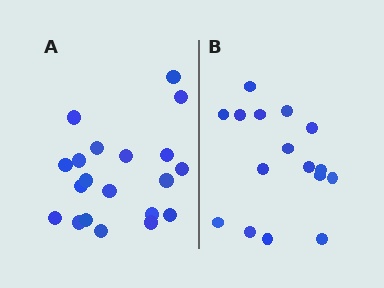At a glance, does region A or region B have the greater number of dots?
Region A (the left region) has more dots.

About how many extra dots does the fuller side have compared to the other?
Region A has about 4 more dots than region B.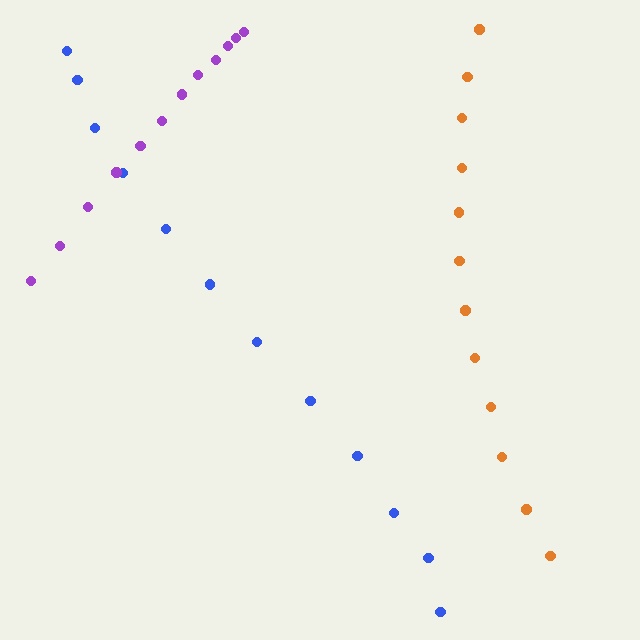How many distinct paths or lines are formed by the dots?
There are 3 distinct paths.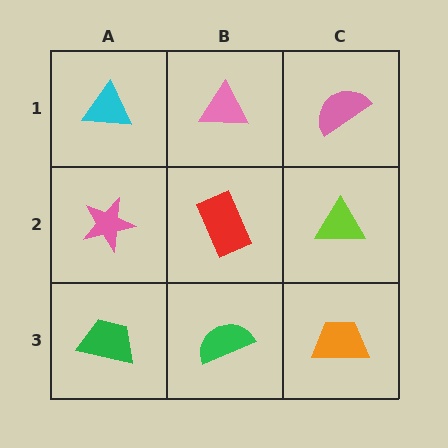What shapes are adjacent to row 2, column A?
A cyan triangle (row 1, column A), a green trapezoid (row 3, column A), a red rectangle (row 2, column B).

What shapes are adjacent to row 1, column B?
A red rectangle (row 2, column B), a cyan triangle (row 1, column A), a pink semicircle (row 1, column C).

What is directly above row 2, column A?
A cyan triangle.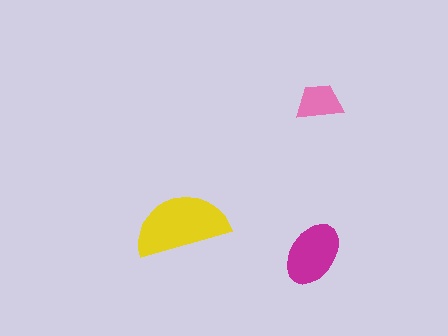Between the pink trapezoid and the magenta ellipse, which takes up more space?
The magenta ellipse.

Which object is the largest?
The yellow semicircle.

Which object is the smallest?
The pink trapezoid.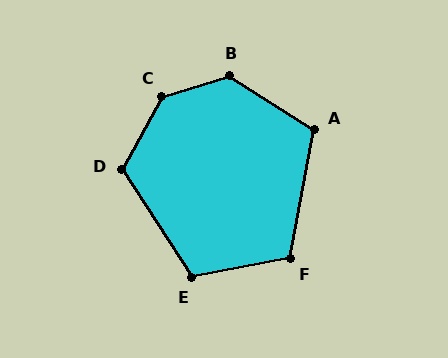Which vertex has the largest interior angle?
C, at approximately 136 degrees.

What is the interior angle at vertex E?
Approximately 112 degrees (obtuse).